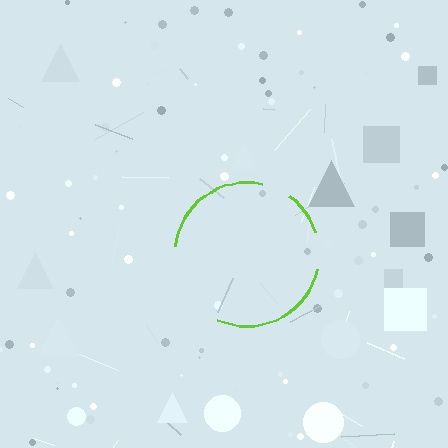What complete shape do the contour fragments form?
The contour fragments form a circle.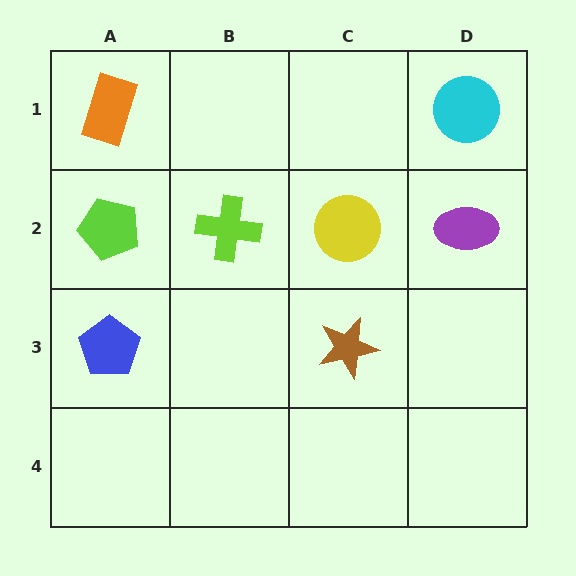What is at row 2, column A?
A lime pentagon.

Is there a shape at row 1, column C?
No, that cell is empty.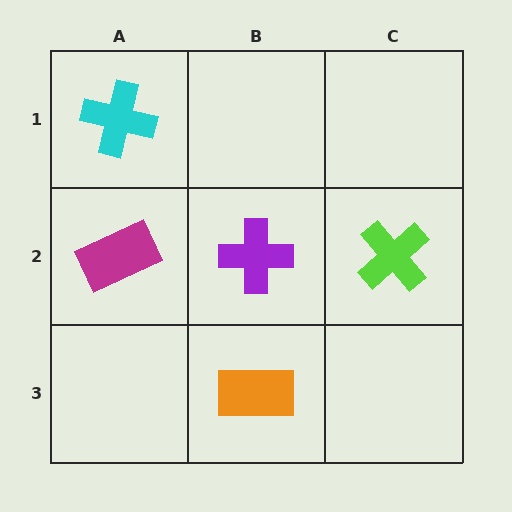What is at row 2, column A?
A magenta rectangle.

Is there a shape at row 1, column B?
No, that cell is empty.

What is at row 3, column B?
An orange rectangle.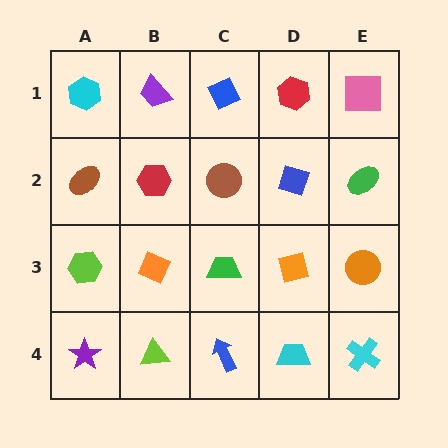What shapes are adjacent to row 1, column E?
A green ellipse (row 2, column E), a red hexagon (row 1, column D).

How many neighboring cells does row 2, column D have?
4.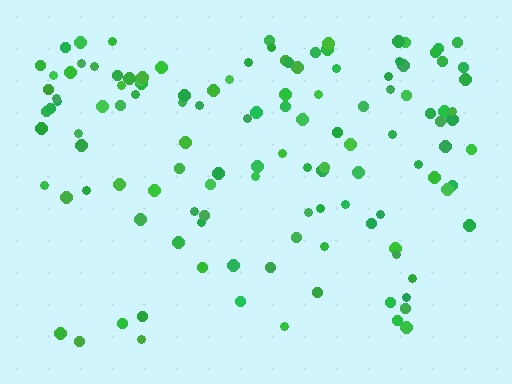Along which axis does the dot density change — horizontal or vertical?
Vertical.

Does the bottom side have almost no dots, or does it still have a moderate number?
Still a moderate number, just noticeably fewer than the top.